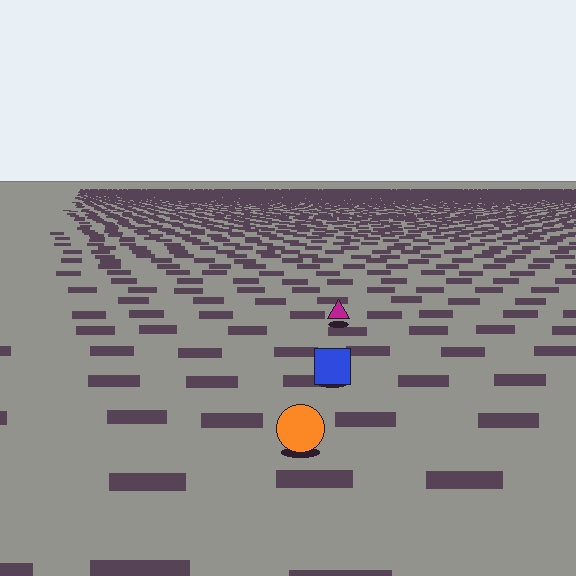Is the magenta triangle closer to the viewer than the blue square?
No. The blue square is closer — you can tell from the texture gradient: the ground texture is coarser near it.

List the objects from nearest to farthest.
From nearest to farthest: the orange circle, the blue square, the magenta triangle.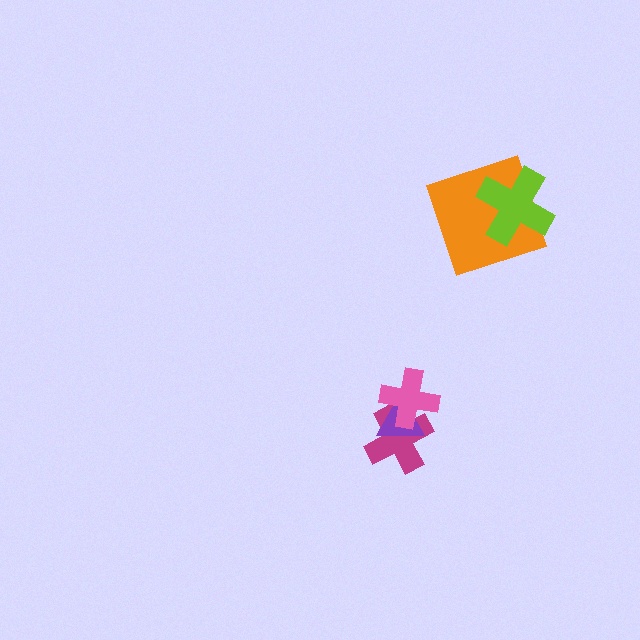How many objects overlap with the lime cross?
1 object overlaps with the lime cross.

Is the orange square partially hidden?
Yes, it is partially covered by another shape.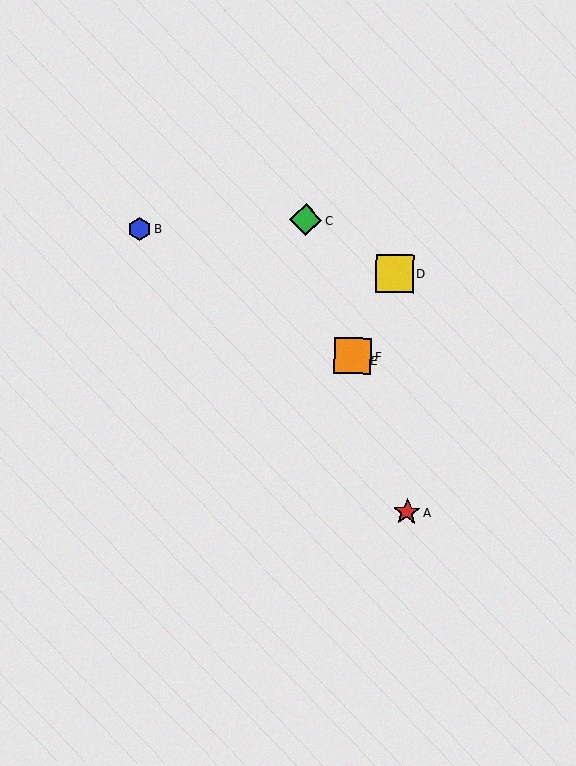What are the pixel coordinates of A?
Object A is at (407, 512).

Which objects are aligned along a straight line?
Objects A, C, E, F are aligned along a straight line.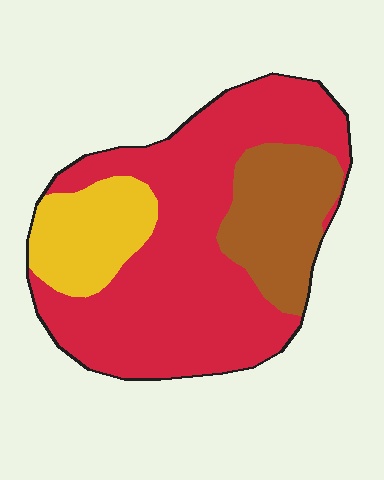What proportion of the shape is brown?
Brown covers around 20% of the shape.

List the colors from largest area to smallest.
From largest to smallest: red, brown, yellow.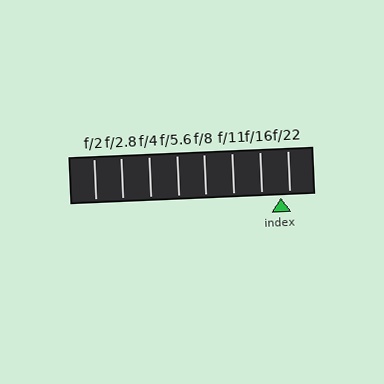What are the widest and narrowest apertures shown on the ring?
The widest aperture shown is f/2 and the narrowest is f/22.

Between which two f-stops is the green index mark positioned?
The index mark is between f/16 and f/22.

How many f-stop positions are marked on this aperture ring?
There are 8 f-stop positions marked.